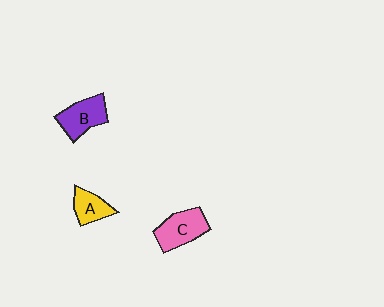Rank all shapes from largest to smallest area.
From largest to smallest: C (pink), B (purple), A (yellow).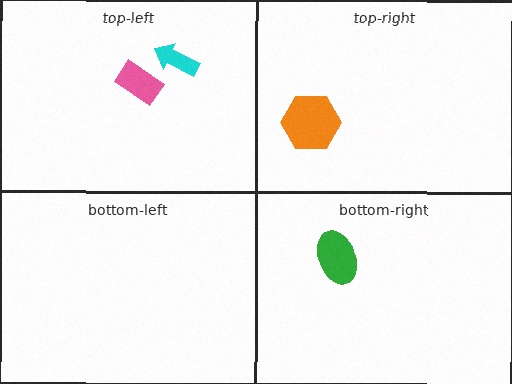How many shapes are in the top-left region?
2.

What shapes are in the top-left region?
The cyan arrow, the pink rectangle.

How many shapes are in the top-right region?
1.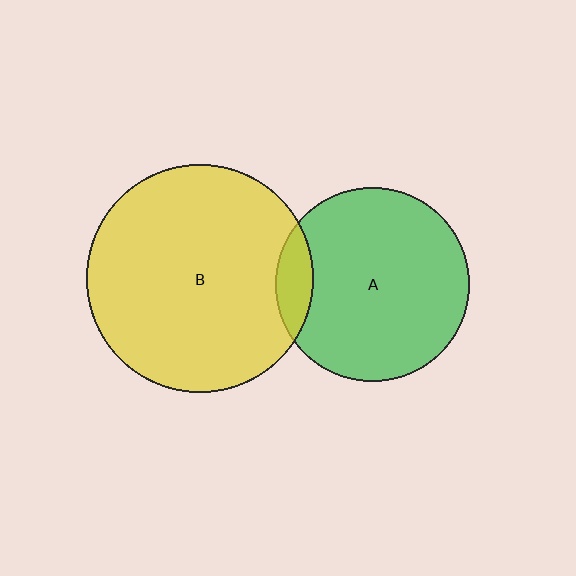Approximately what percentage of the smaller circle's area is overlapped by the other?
Approximately 10%.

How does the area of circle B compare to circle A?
Approximately 1.4 times.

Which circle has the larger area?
Circle B (yellow).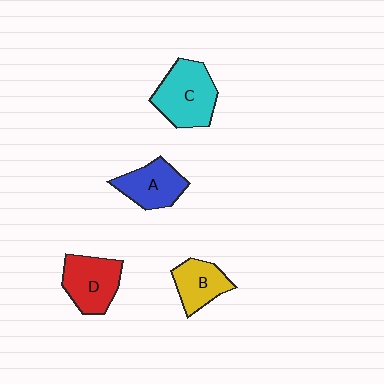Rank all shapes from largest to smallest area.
From largest to smallest: C (cyan), D (red), A (blue), B (yellow).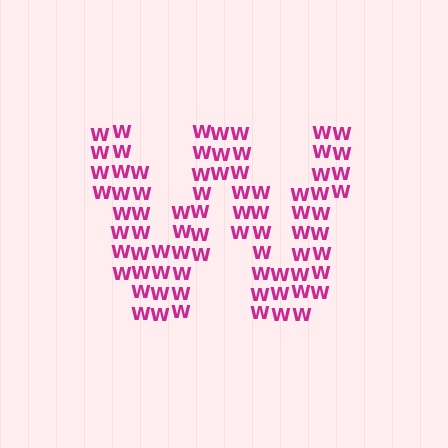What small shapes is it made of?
It is made of small letter W's.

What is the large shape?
The large shape is the letter W.